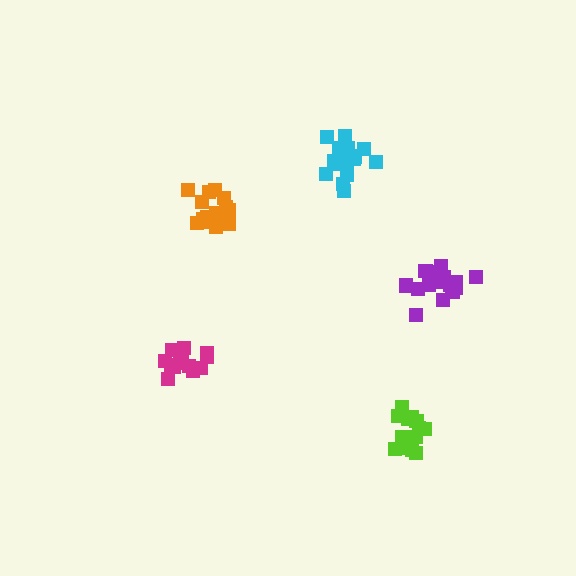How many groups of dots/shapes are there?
There are 5 groups.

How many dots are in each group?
Group 1: 14 dots, Group 2: 19 dots, Group 3: 19 dots, Group 4: 16 dots, Group 5: 19 dots (87 total).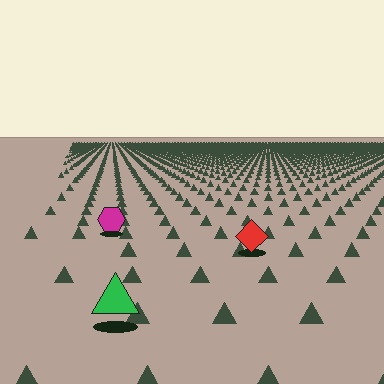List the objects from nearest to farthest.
From nearest to farthest: the green triangle, the red diamond, the magenta hexagon.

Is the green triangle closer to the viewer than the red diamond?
Yes. The green triangle is closer — you can tell from the texture gradient: the ground texture is coarser near it.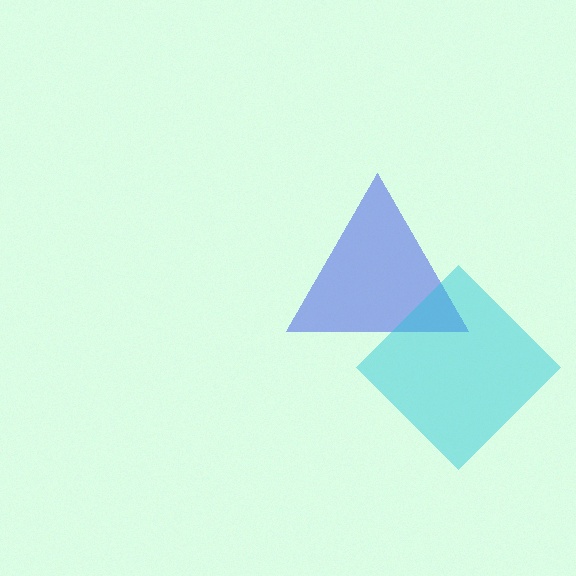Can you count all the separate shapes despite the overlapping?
Yes, there are 2 separate shapes.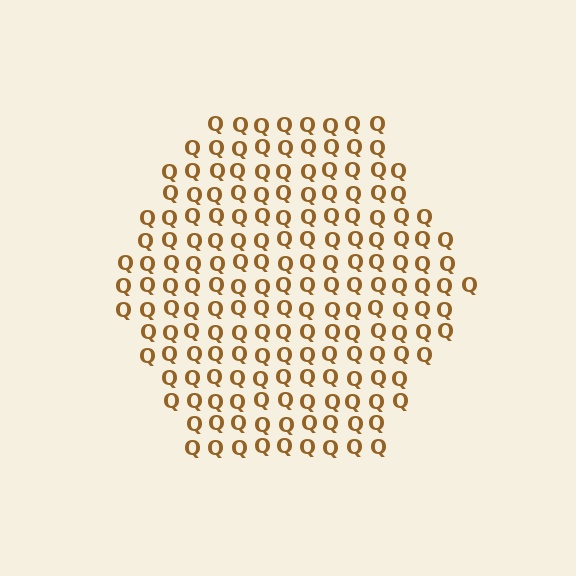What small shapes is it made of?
It is made of small letter Q's.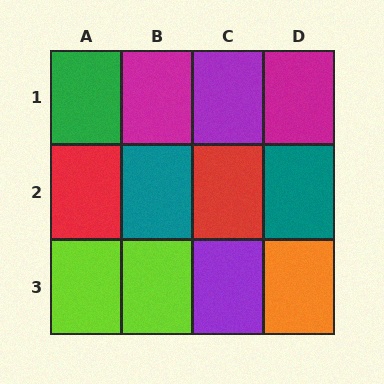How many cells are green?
1 cell is green.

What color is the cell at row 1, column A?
Green.